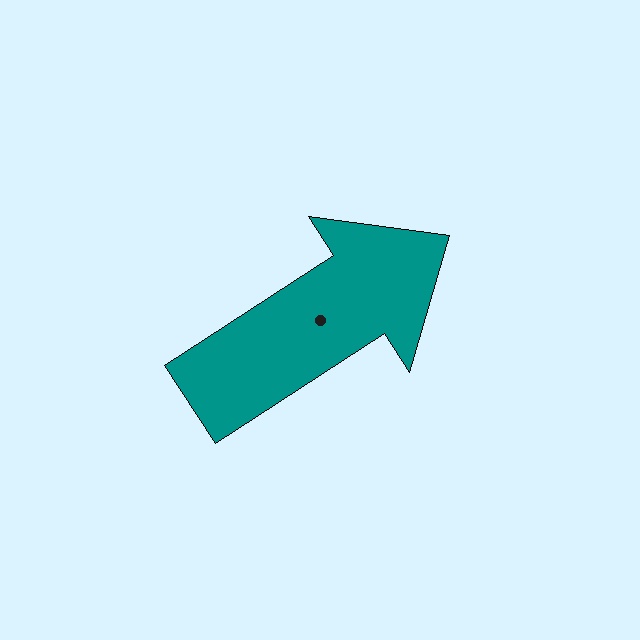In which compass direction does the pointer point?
Northeast.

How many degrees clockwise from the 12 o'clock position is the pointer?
Approximately 57 degrees.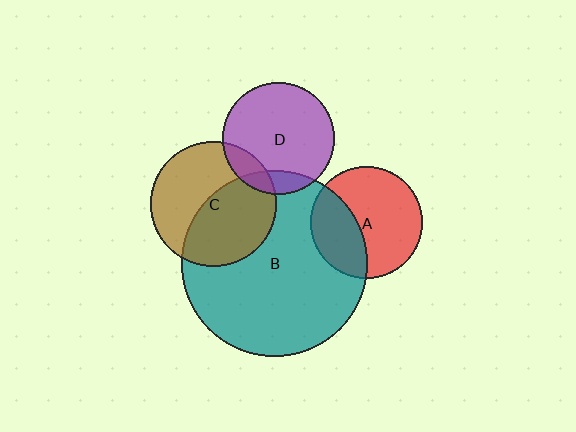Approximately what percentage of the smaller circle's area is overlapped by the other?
Approximately 15%.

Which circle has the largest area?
Circle B (teal).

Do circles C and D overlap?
Yes.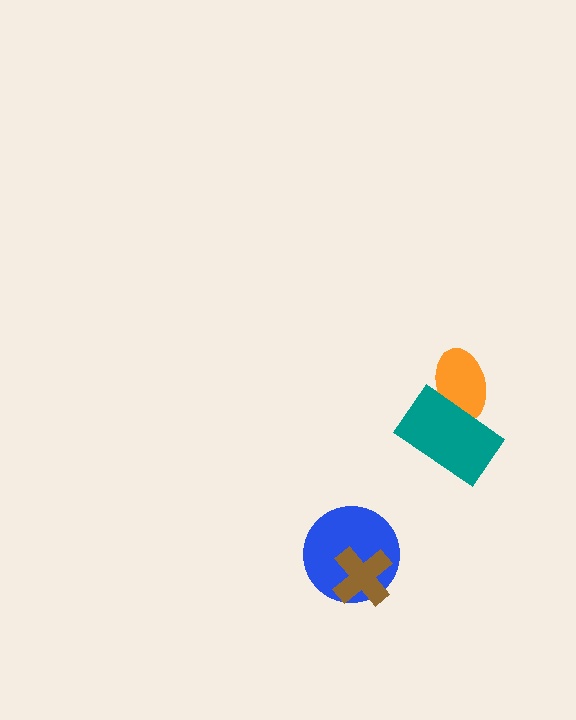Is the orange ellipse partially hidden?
Yes, it is partially covered by another shape.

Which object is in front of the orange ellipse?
The teal rectangle is in front of the orange ellipse.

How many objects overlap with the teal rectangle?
1 object overlaps with the teal rectangle.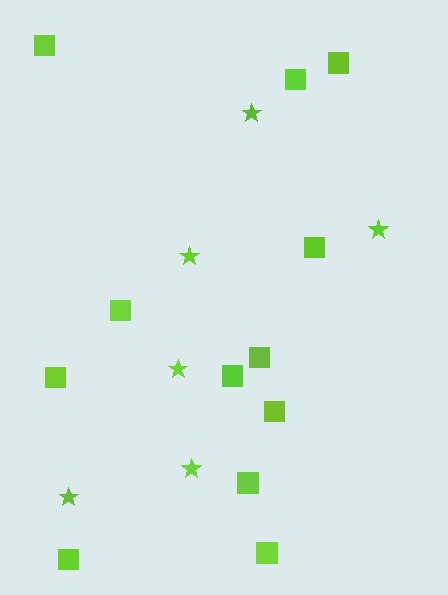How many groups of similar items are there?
There are 2 groups: one group of squares (12) and one group of stars (6).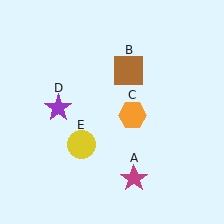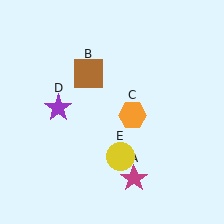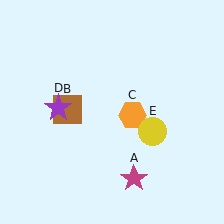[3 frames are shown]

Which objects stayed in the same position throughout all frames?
Magenta star (object A) and orange hexagon (object C) and purple star (object D) remained stationary.